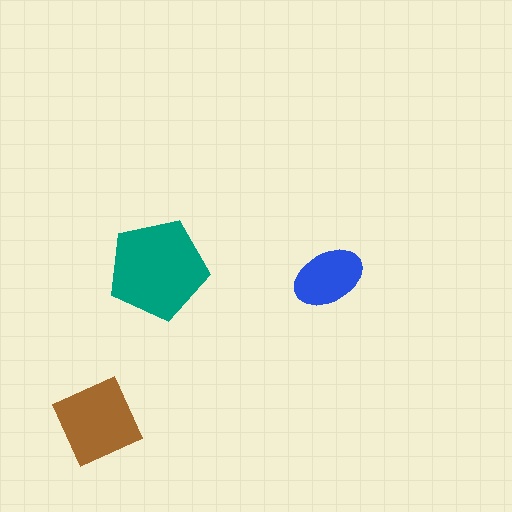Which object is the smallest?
The blue ellipse.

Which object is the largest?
The teal pentagon.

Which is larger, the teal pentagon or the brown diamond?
The teal pentagon.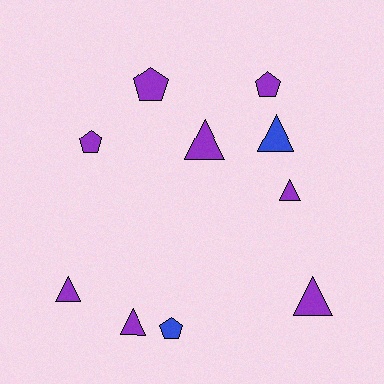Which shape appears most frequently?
Triangle, with 6 objects.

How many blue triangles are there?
There is 1 blue triangle.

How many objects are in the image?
There are 10 objects.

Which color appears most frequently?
Purple, with 8 objects.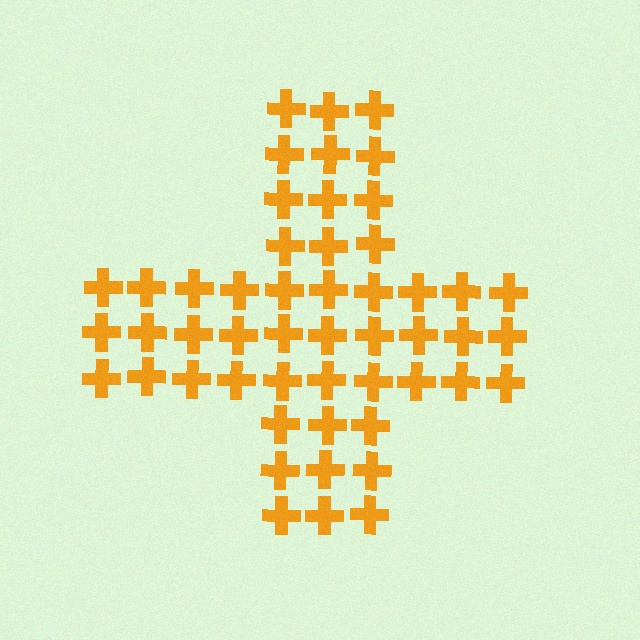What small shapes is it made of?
It is made of small crosses.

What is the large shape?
The large shape is a cross.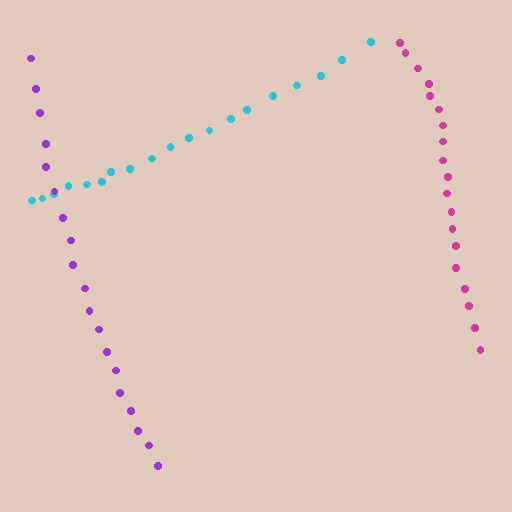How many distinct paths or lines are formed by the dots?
There are 3 distinct paths.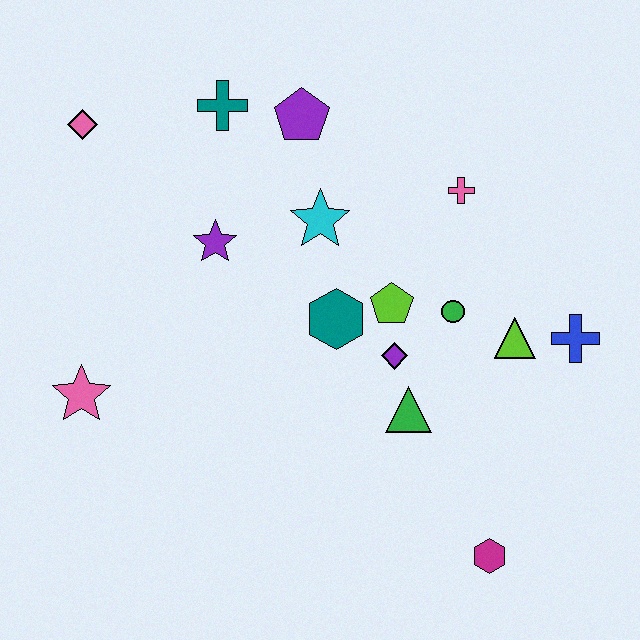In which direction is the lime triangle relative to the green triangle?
The lime triangle is to the right of the green triangle.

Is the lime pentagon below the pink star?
No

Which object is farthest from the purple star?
The magenta hexagon is farthest from the purple star.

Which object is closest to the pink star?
The purple star is closest to the pink star.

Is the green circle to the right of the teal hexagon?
Yes